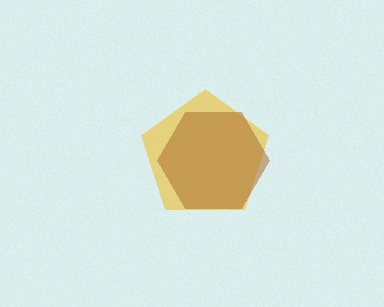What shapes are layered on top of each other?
The layered shapes are: a yellow pentagon, a brown hexagon.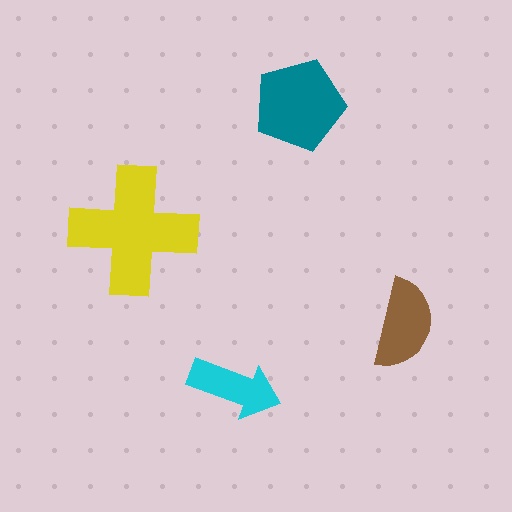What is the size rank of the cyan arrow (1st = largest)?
4th.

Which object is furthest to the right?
The brown semicircle is rightmost.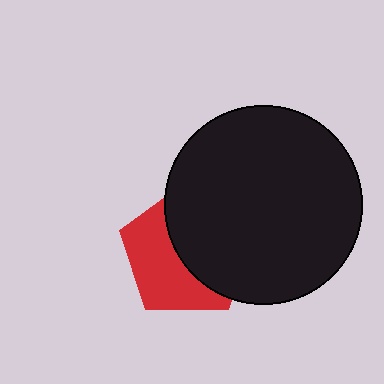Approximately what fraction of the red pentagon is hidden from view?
Roughly 53% of the red pentagon is hidden behind the black circle.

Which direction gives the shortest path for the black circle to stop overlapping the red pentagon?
Moving right gives the shortest separation.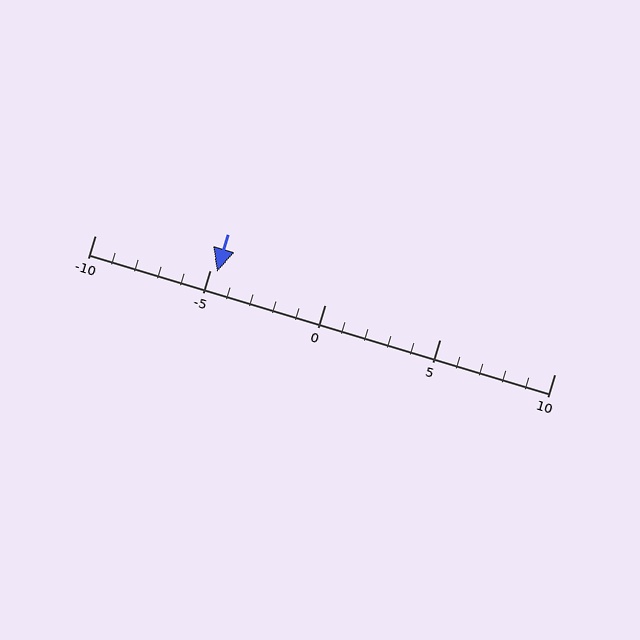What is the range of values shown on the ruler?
The ruler shows values from -10 to 10.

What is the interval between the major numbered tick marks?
The major tick marks are spaced 5 units apart.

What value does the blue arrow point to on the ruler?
The blue arrow points to approximately -5.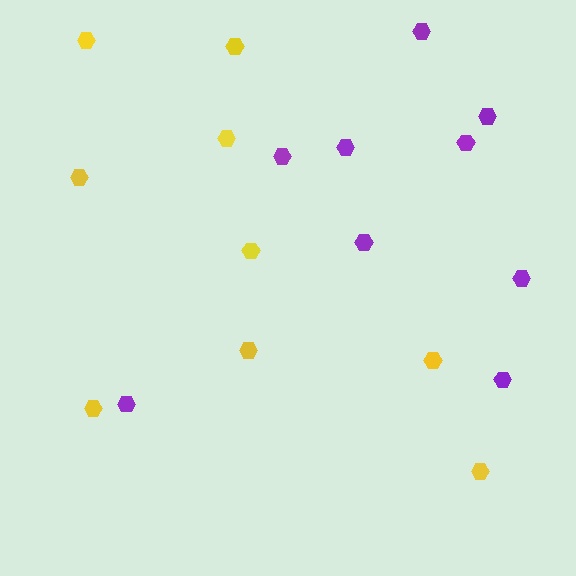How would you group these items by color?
There are 2 groups: one group of purple hexagons (9) and one group of yellow hexagons (9).